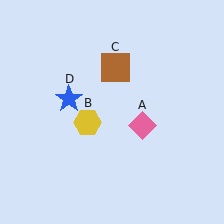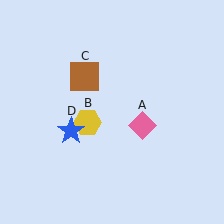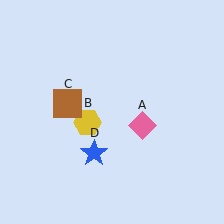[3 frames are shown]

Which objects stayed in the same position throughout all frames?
Pink diamond (object A) and yellow hexagon (object B) remained stationary.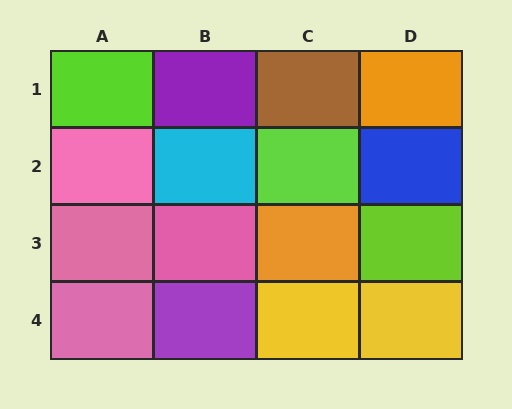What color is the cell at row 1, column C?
Brown.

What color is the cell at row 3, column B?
Pink.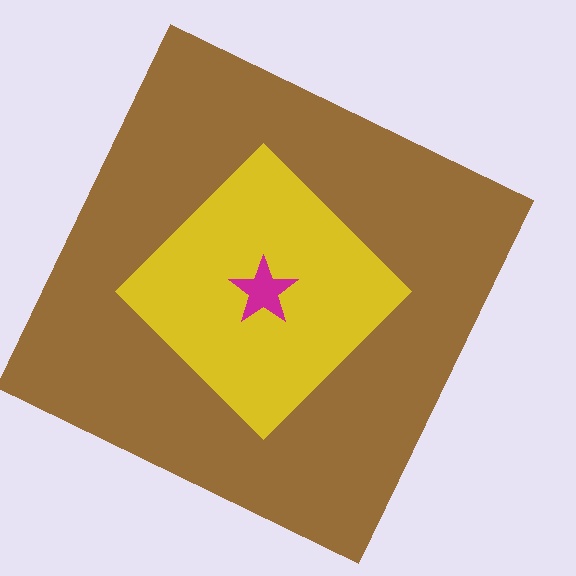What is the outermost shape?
The brown square.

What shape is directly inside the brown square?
The yellow diamond.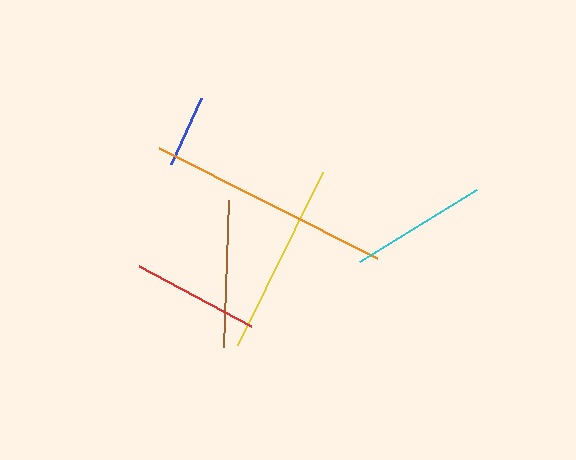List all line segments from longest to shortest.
From longest to shortest: orange, yellow, brown, cyan, red, blue.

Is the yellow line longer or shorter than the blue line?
The yellow line is longer than the blue line.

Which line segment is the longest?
The orange line is the longest at approximately 244 pixels.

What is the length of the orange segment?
The orange segment is approximately 244 pixels long.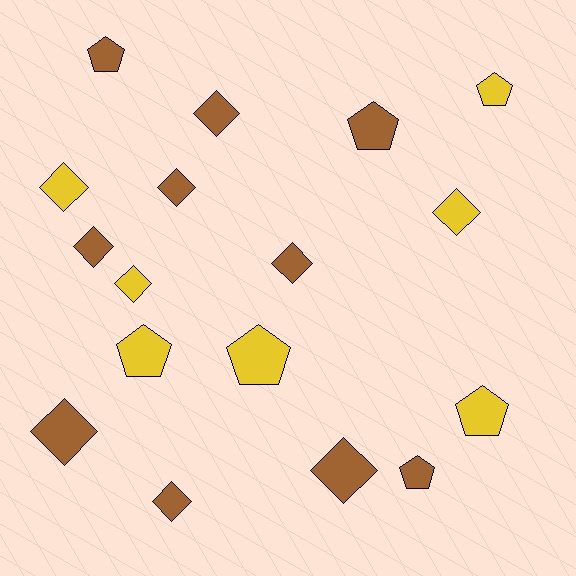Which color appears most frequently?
Brown, with 10 objects.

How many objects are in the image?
There are 17 objects.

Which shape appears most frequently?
Diamond, with 10 objects.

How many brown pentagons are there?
There are 3 brown pentagons.